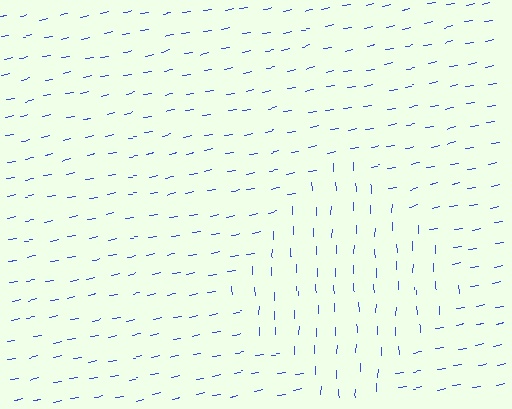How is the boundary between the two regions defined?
The boundary is defined purely by a change in line orientation (approximately 79 degrees difference). All lines are the same color and thickness.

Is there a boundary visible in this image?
Yes, there is a texture boundary formed by a change in line orientation.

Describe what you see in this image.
The image is filled with small blue line segments. A diamond region in the image has lines oriented differently from the surrounding lines, creating a visible texture boundary.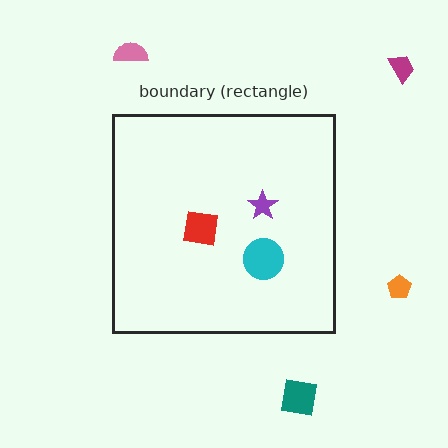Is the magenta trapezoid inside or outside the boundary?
Outside.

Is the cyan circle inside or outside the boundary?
Inside.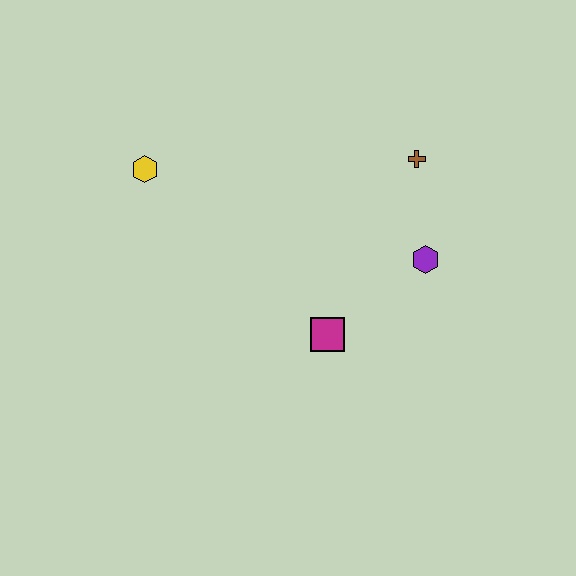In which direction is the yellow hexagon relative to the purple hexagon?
The yellow hexagon is to the left of the purple hexagon.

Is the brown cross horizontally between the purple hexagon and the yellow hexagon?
Yes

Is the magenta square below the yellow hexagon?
Yes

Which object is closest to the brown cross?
The purple hexagon is closest to the brown cross.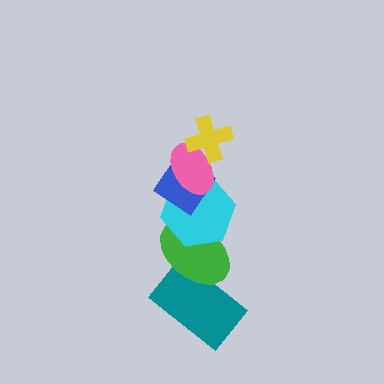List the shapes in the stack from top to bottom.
From top to bottom: the yellow cross, the pink ellipse, the blue diamond, the cyan hexagon, the green ellipse, the teal rectangle.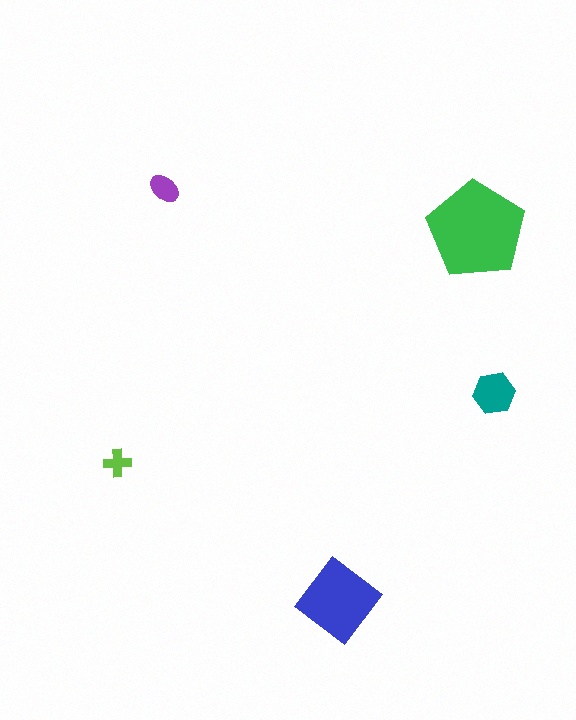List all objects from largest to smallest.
The green pentagon, the blue diamond, the teal hexagon, the purple ellipse, the lime cross.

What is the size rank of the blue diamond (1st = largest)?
2nd.